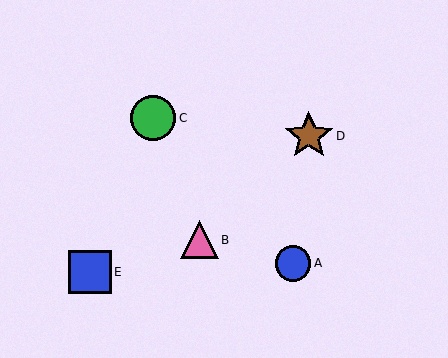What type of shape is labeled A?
Shape A is a blue circle.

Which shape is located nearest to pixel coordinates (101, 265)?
The blue square (labeled E) at (90, 272) is nearest to that location.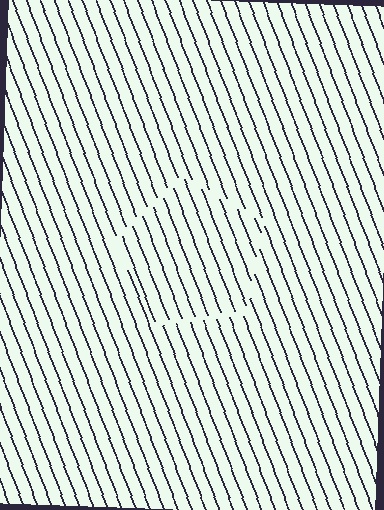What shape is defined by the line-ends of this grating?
An illusory pentagon. The interior of the shape contains the same grating, shifted by half a period — the contour is defined by the phase discontinuity where line-ends from the inner and outer gratings abut.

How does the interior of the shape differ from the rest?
The interior of the shape contains the same grating, shifted by half a period — the contour is defined by the phase discontinuity where line-ends from the inner and outer gratings abut.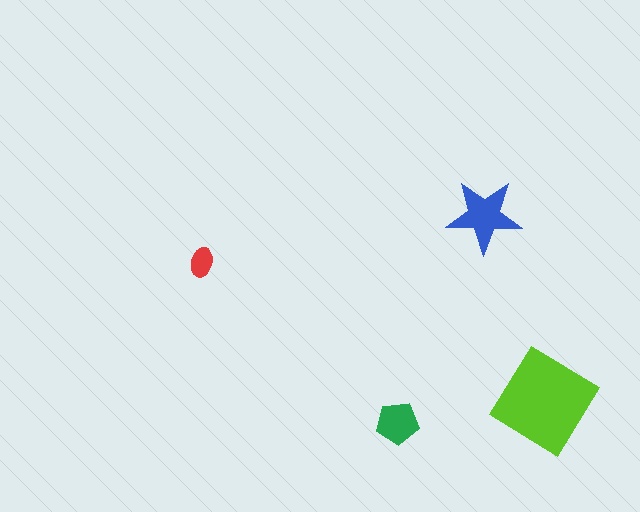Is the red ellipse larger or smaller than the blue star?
Smaller.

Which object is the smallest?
The red ellipse.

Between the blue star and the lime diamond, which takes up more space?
The lime diamond.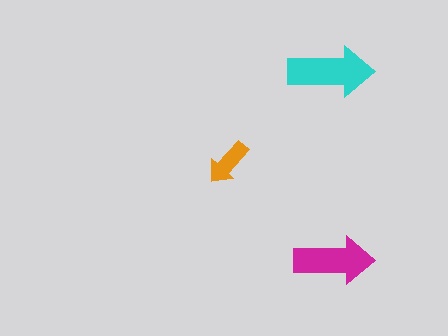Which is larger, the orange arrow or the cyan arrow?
The cyan one.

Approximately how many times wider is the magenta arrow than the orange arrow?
About 1.5 times wider.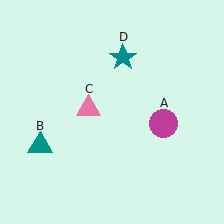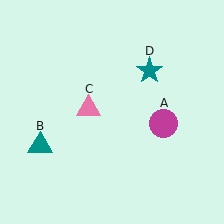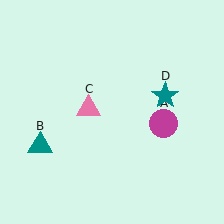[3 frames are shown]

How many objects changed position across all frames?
1 object changed position: teal star (object D).